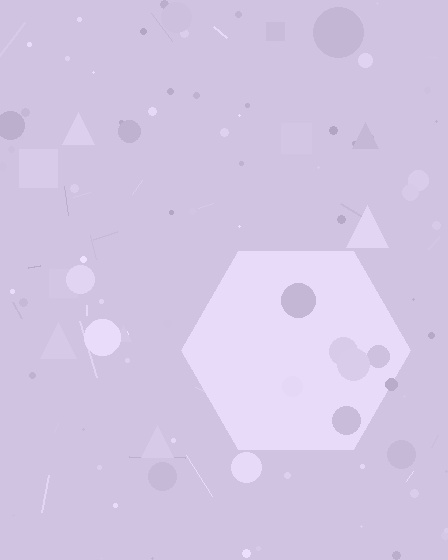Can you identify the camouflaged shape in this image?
The camouflaged shape is a hexagon.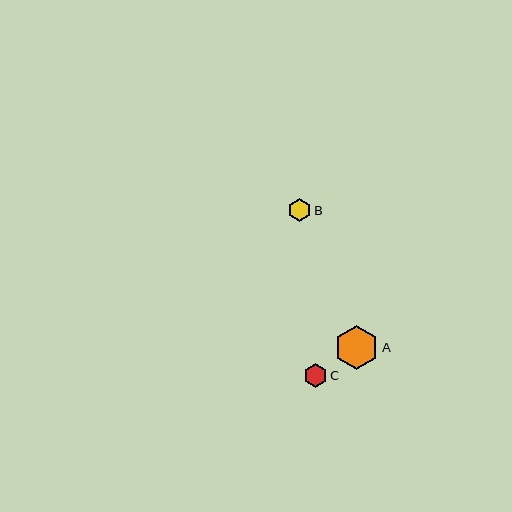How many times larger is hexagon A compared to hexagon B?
Hexagon A is approximately 1.9 times the size of hexagon B.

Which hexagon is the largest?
Hexagon A is the largest with a size of approximately 44 pixels.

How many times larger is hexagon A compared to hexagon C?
Hexagon A is approximately 1.9 times the size of hexagon C.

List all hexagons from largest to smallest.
From largest to smallest: A, B, C.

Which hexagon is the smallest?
Hexagon C is the smallest with a size of approximately 23 pixels.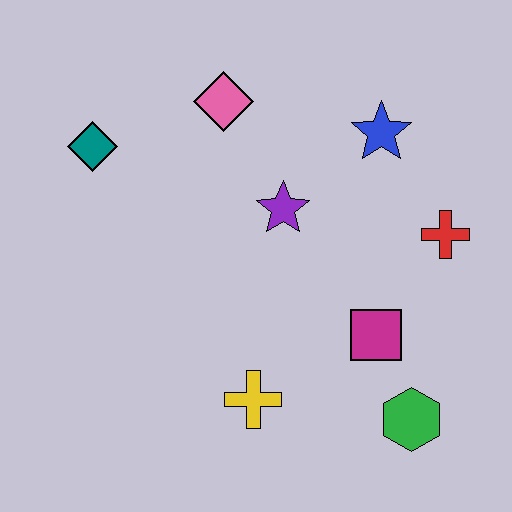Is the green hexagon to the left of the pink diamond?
No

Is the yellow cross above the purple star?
No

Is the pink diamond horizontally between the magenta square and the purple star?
No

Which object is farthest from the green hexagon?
The teal diamond is farthest from the green hexagon.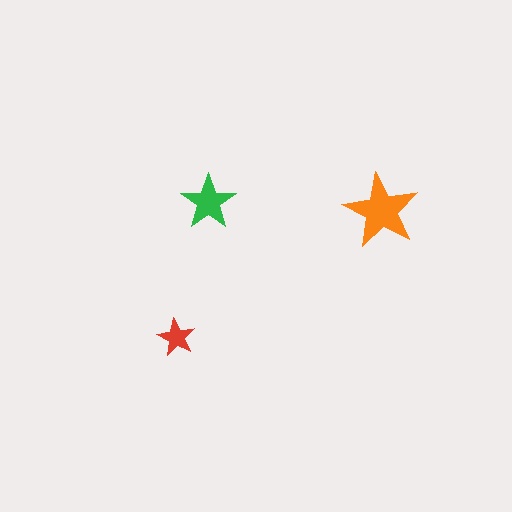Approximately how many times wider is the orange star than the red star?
About 2 times wider.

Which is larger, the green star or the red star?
The green one.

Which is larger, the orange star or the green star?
The orange one.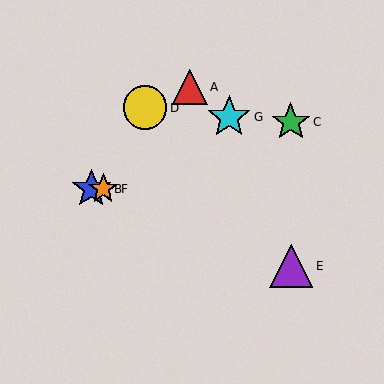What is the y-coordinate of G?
Object G is at y≈117.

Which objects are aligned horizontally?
Objects B, F are aligned horizontally.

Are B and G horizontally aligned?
No, B is at y≈189 and G is at y≈117.